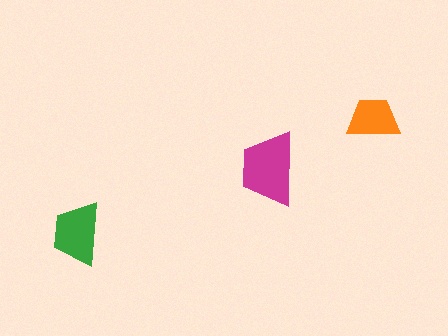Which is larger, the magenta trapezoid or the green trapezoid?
The magenta one.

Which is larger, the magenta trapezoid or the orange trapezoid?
The magenta one.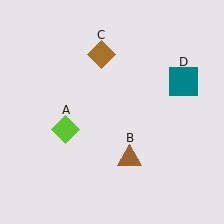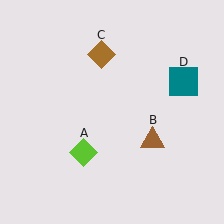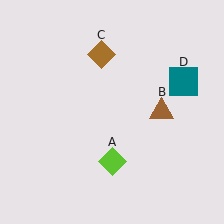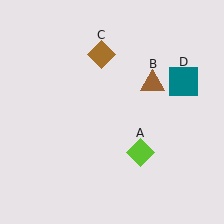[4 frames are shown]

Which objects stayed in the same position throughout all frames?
Brown diamond (object C) and teal square (object D) remained stationary.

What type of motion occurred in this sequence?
The lime diamond (object A), brown triangle (object B) rotated counterclockwise around the center of the scene.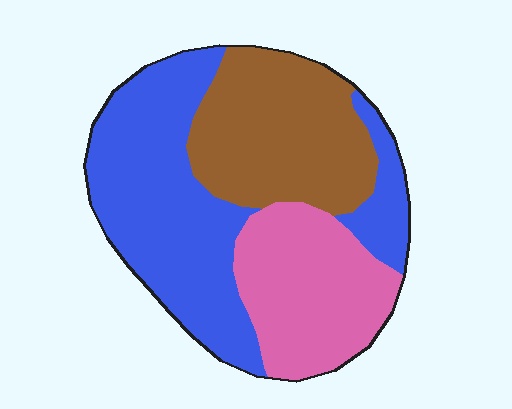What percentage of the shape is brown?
Brown covers 30% of the shape.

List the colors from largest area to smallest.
From largest to smallest: blue, brown, pink.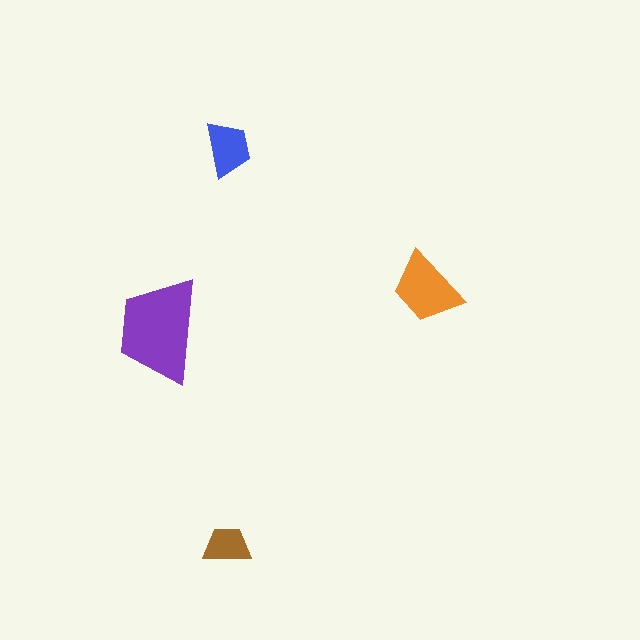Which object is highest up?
The blue trapezoid is topmost.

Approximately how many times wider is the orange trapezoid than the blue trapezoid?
About 1.5 times wider.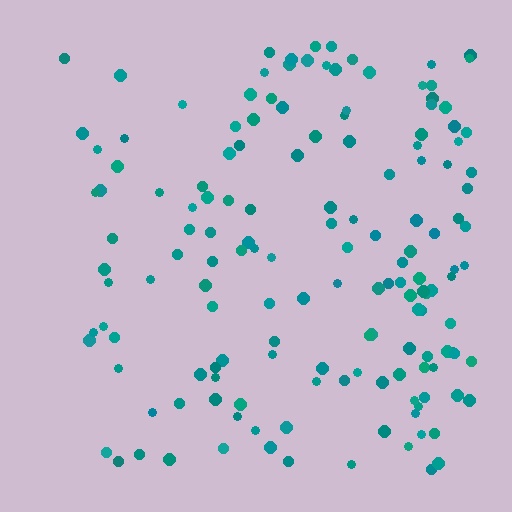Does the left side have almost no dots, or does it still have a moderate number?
Still a moderate number, just noticeably fewer than the right.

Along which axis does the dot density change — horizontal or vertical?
Horizontal.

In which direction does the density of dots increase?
From left to right, with the right side densest.